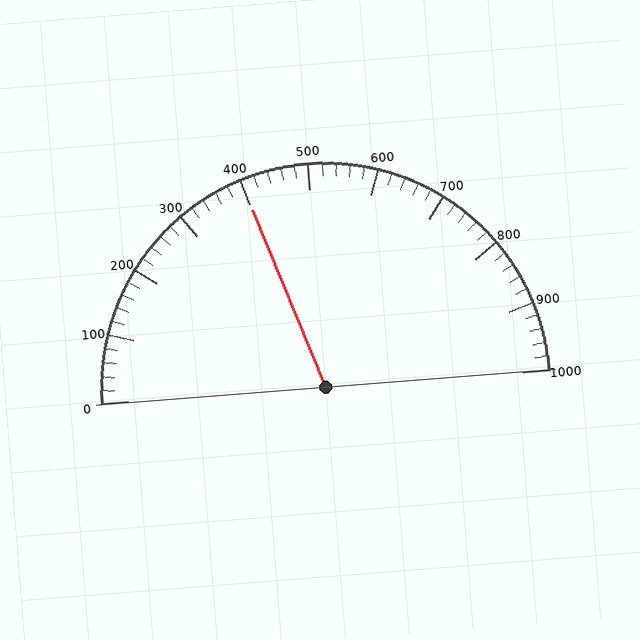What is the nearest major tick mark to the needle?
The nearest major tick mark is 400.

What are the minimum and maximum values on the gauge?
The gauge ranges from 0 to 1000.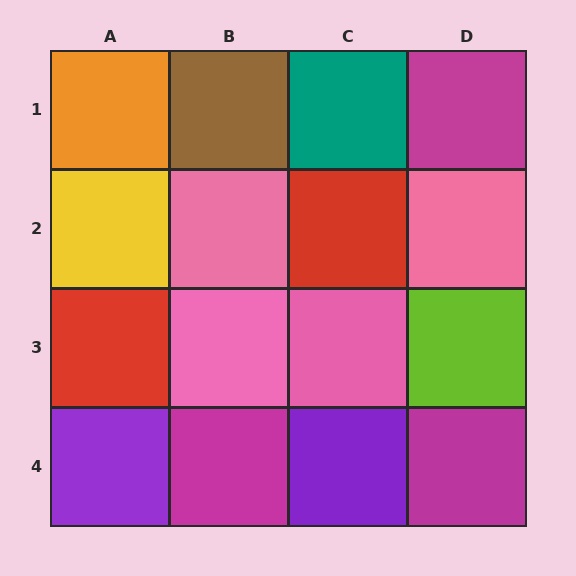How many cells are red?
2 cells are red.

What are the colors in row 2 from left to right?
Yellow, pink, red, pink.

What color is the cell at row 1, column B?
Brown.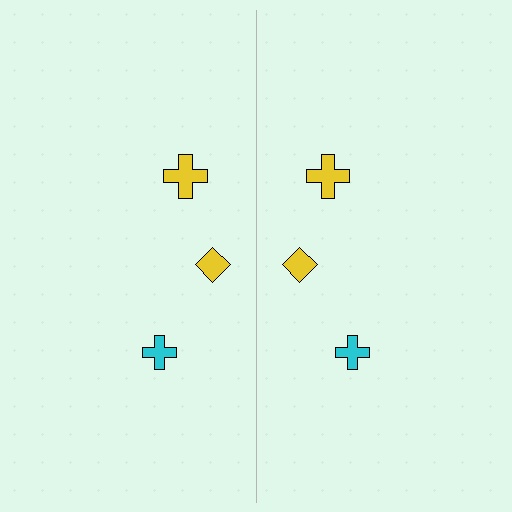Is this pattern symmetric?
Yes, this pattern has bilateral (reflection) symmetry.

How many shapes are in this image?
There are 6 shapes in this image.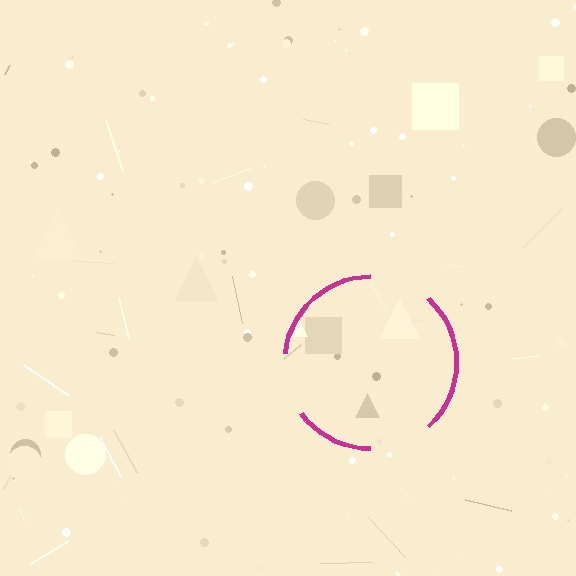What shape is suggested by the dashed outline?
The dashed outline suggests a circle.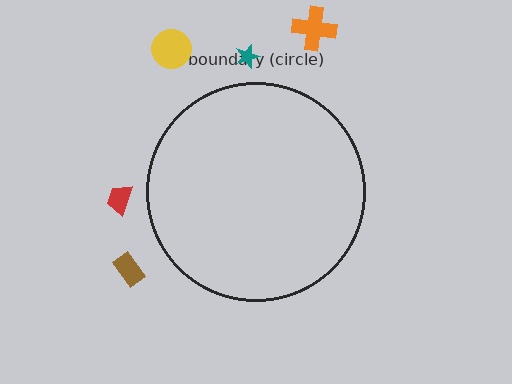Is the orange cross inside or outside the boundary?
Outside.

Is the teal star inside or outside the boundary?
Outside.